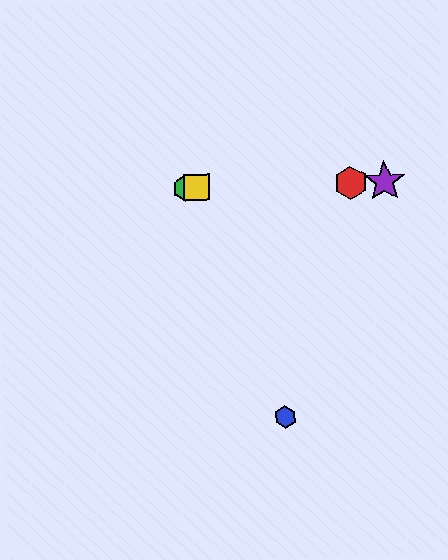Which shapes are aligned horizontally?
The red hexagon, the green hexagon, the yellow square, the purple star are aligned horizontally.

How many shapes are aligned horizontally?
4 shapes (the red hexagon, the green hexagon, the yellow square, the purple star) are aligned horizontally.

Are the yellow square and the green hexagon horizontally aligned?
Yes, both are at y≈188.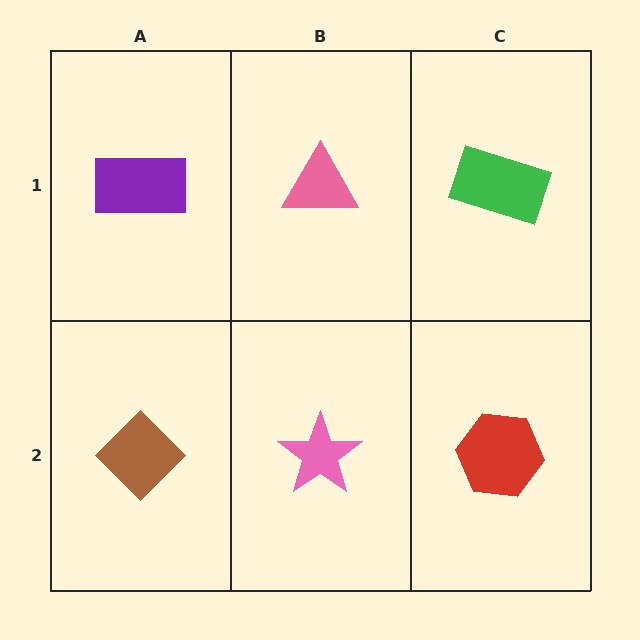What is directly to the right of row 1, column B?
A green rectangle.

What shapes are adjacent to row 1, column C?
A red hexagon (row 2, column C), a pink triangle (row 1, column B).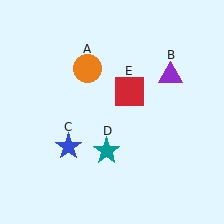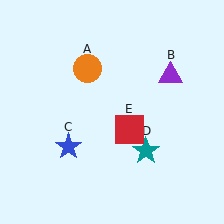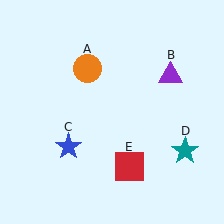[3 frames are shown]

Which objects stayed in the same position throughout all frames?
Orange circle (object A) and purple triangle (object B) and blue star (object C) remained stationary.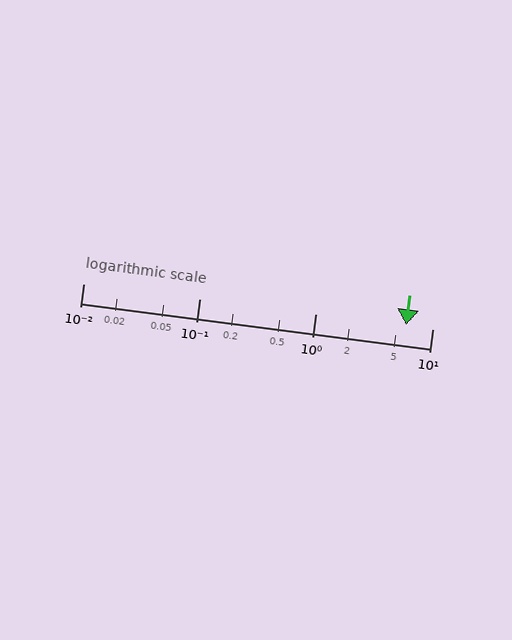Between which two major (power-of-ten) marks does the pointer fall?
The pointer is between 1 and 10.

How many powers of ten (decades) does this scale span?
The scale spans 3 decades, from 0.01 to 10.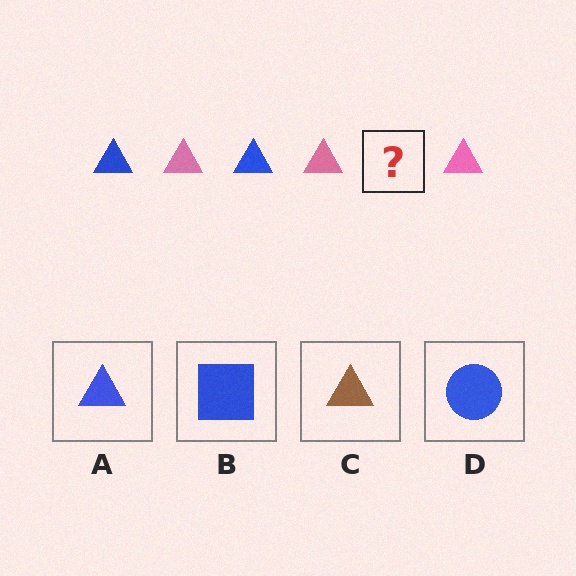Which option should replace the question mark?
Option A.